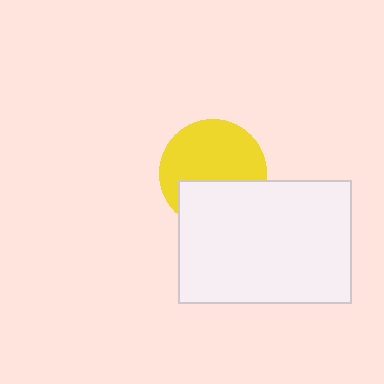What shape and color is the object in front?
The object in front is a white rectangle.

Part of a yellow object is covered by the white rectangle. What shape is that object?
It is a circle.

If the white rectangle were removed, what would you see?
You would see the complete yellow circle.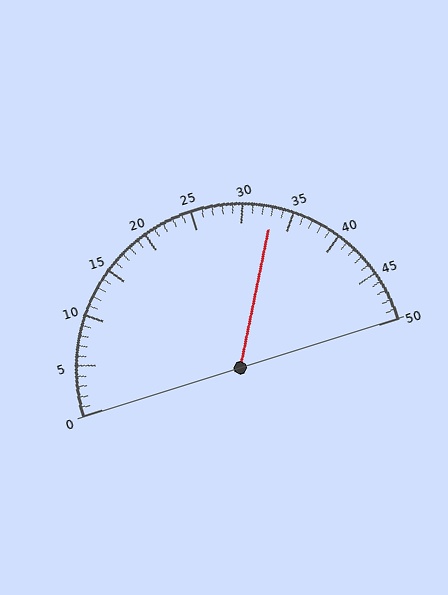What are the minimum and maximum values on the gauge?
The gauge ranges from 0 to 50.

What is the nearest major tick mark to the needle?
The nearest major tick mark is 35.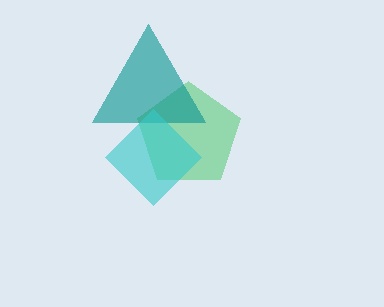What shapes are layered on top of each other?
The layered shapes are: a green pentagon, a teal triangle, a cyan diamond.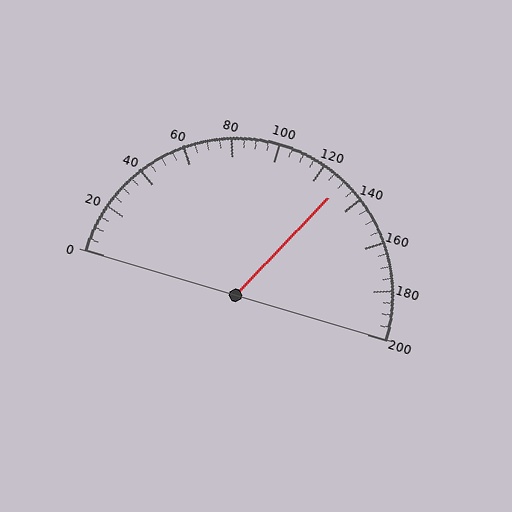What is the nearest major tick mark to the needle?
The nearest major tick mark is 120.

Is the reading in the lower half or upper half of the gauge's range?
The reading is in the upper half of the range (0 to 200).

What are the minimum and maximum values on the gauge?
The gauge ranges from 0 to 200.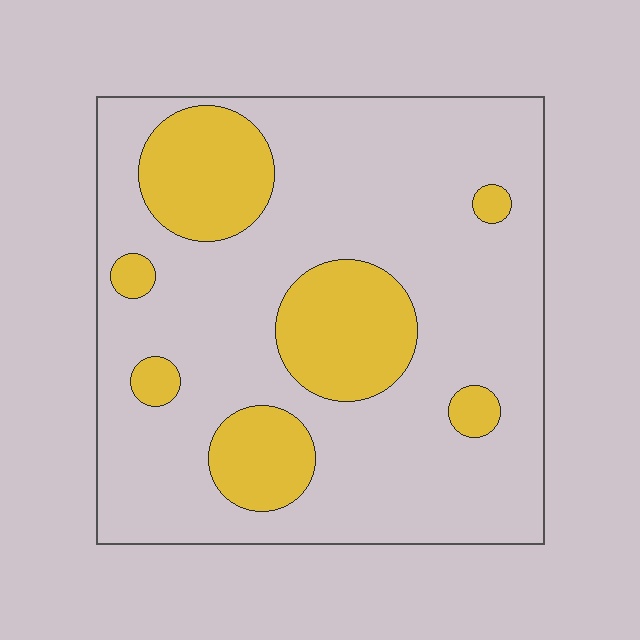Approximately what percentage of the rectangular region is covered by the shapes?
Approximately 25%.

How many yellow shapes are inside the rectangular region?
7.